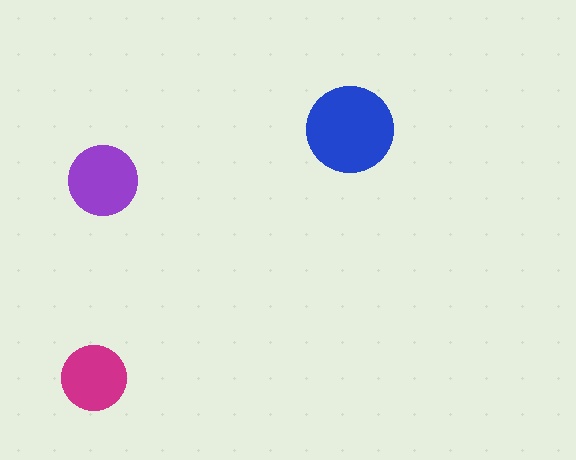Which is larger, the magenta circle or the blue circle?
The blue one.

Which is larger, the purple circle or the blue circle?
The blue one.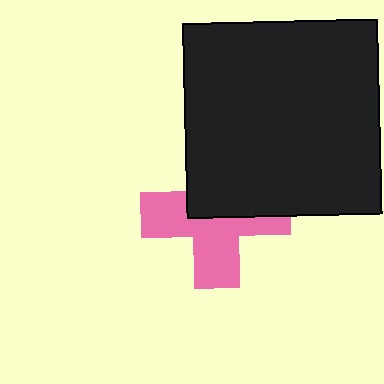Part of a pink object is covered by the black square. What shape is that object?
It is a cross.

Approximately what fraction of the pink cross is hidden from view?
Roughly 45% of the pink cross is hidden behind the black square.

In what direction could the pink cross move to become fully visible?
The pink cross could move down. That would shift it out from behind the black square entirely.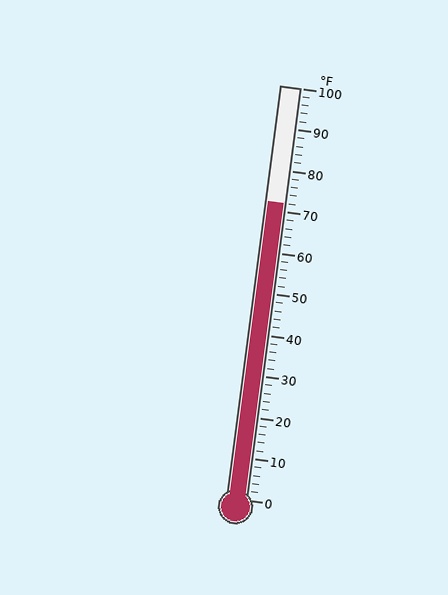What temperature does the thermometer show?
The thermometer shows approximately 72°F.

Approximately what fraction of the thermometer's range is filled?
The thermometer is filled to approximately 70% of its range.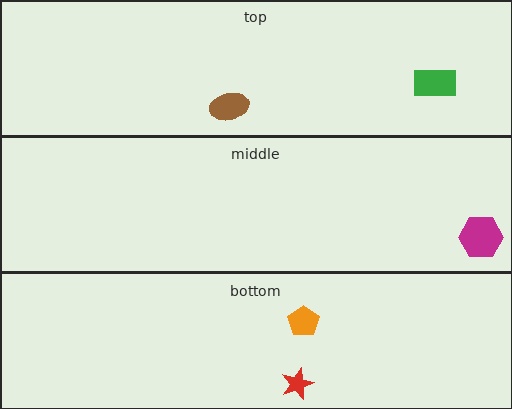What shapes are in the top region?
The green rectangle, the brown ellipse.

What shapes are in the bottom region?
The red star, the orange pentagon.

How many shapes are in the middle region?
1.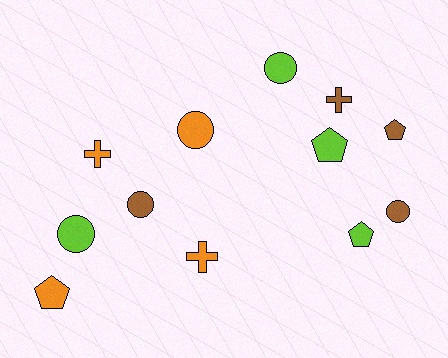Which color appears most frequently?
Brown, with 4 objects.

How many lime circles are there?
There are 2 lime circles.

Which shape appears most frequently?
Circle, with 5 objects.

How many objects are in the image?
There are 12 objects.